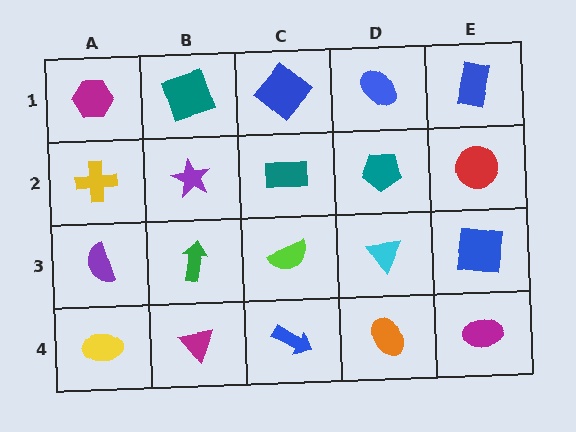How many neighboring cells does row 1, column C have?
3.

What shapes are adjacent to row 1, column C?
A teal rectangle (row 2, column C), a teal square (row 1, column B), a blue ellipse (row 1, column D).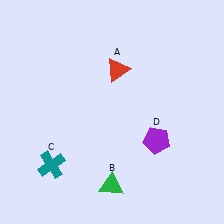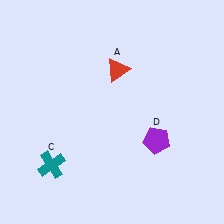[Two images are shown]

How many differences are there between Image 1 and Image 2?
There is 1 difference between the two images.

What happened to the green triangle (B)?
The green triangle (B) was removed in Image 2. It was in the bottom-left area of Image 1.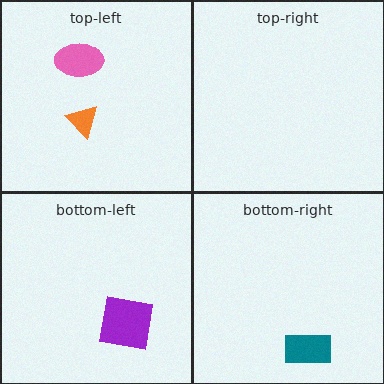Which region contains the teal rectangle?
The bottom-right region.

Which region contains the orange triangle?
The top-left region.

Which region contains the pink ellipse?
The top-left region.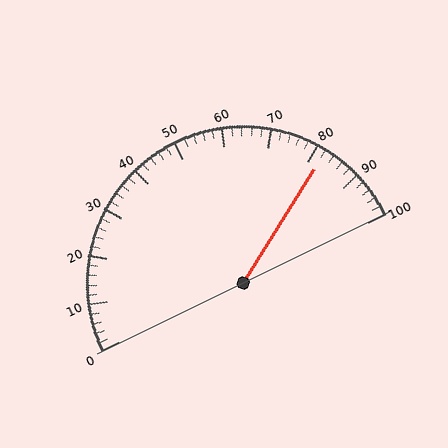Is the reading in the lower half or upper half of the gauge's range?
The reading is in the upper half of the range (0 to 100).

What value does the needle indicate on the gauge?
The needle indicates approximately 82.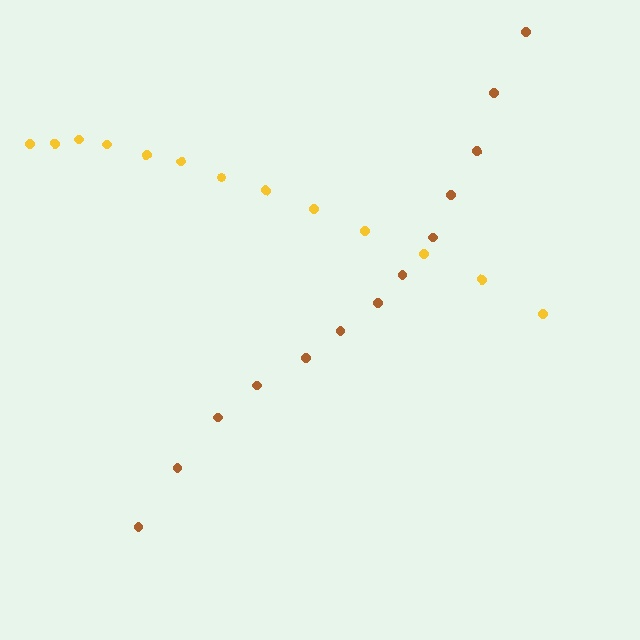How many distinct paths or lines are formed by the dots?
There are 2 distinct paths.